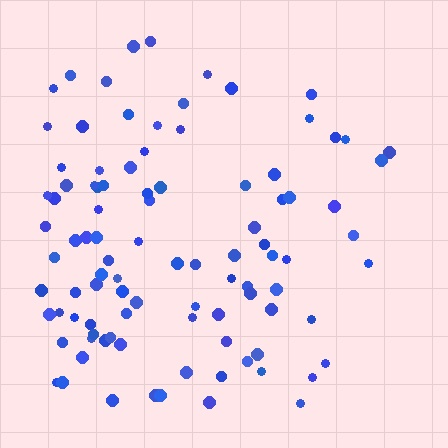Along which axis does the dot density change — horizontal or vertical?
Horizontal.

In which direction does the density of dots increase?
From right to left, with the left side densest.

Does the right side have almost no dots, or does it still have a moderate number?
Still a moderate number, just noticeably fewer than the left.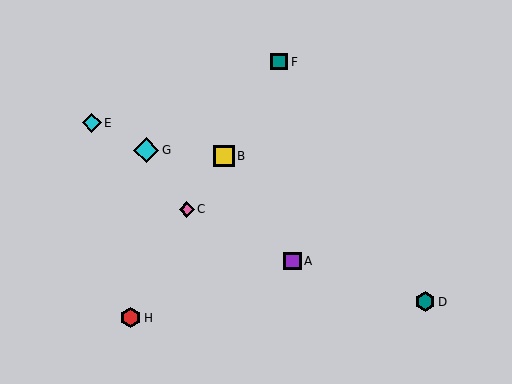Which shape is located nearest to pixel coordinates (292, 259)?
The purple square (labeled A) at (292, 261) is nearest to that location.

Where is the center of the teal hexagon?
The center of the teal hexagon is at (425, 302).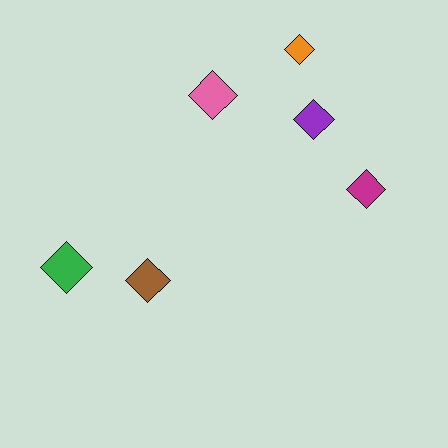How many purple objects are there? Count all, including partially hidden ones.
There is 1 purple object.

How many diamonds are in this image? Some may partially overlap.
There are 6 diamonds.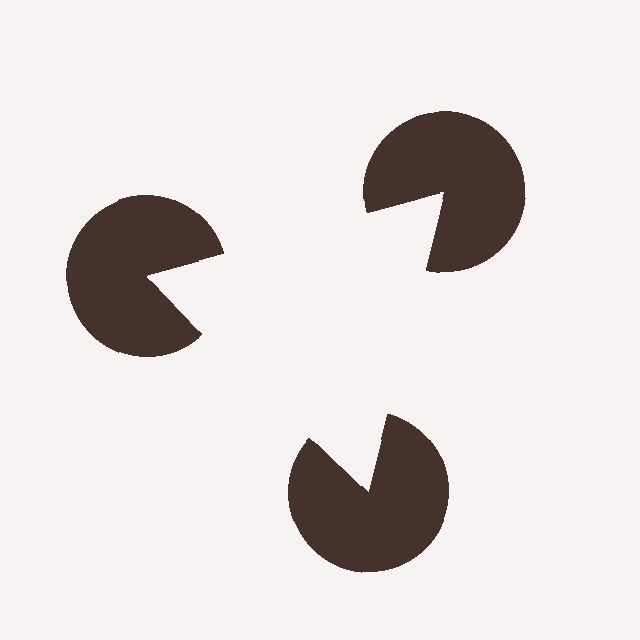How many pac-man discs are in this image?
There are 3 — one at each vertex of the illusory triangle.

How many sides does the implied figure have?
3 sides.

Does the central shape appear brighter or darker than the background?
It typically appears slightly brighter than the background, even though no actual brightness change is drawn.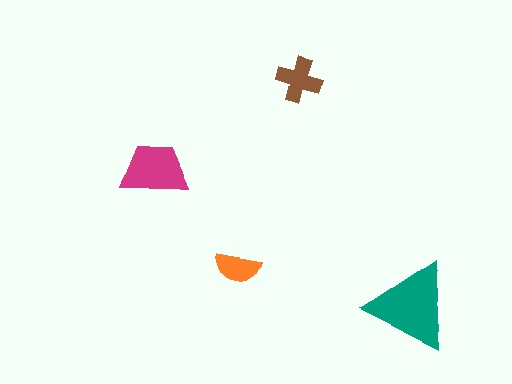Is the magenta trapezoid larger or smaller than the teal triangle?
Smaller.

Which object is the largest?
The teal triangle.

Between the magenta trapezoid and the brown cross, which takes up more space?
The magenta trapezoid.